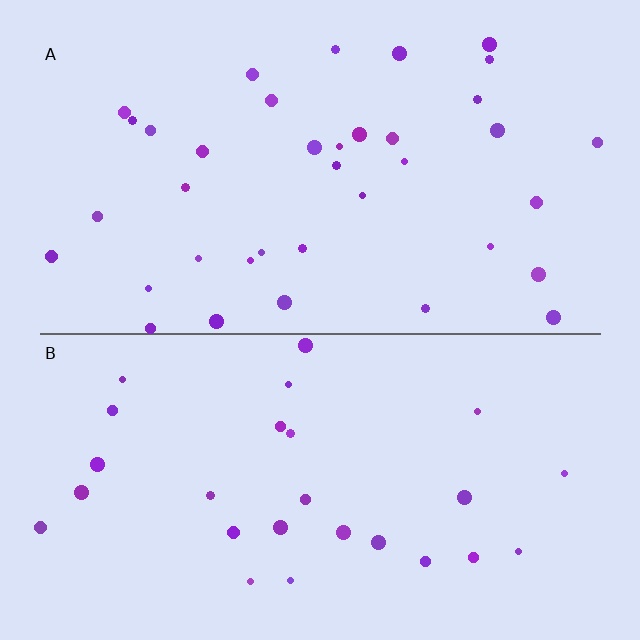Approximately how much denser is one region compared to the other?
Approximately 1.4× — region A over region B.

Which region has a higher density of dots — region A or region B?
A (the top).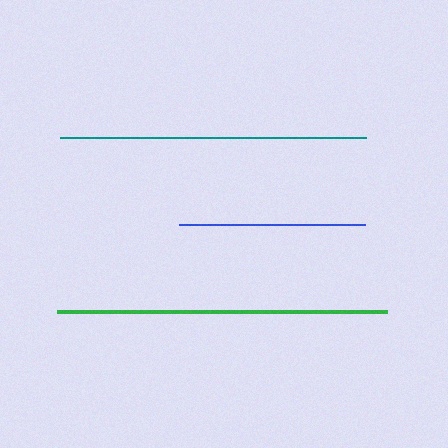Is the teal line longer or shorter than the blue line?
The teal line is longer than the blue line.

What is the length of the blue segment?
The blue segment is approximately 186 pixels long.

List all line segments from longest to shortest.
From longest to shortest: green, teal, blue.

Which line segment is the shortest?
The blue line is the shortest at approximately 186 pixels.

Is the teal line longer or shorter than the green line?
The green line is longer than the teal line.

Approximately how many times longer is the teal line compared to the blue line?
The teal line is approximately 1.6 times the length of the blue line.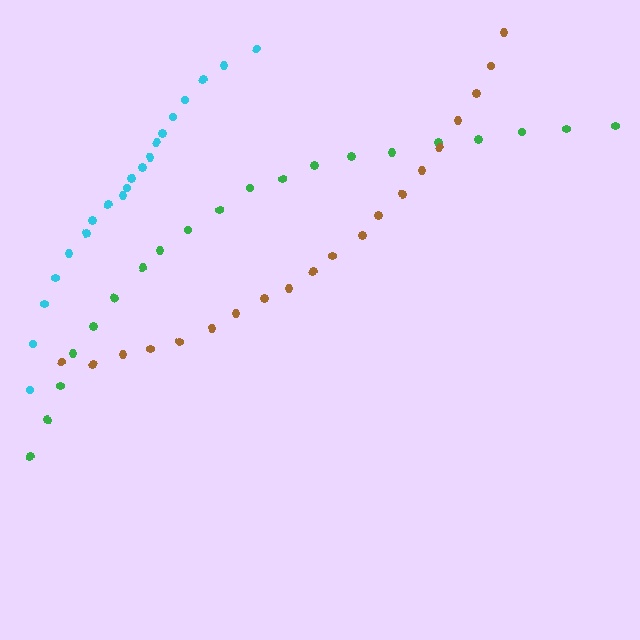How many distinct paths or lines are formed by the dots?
There are 3 distinct paths.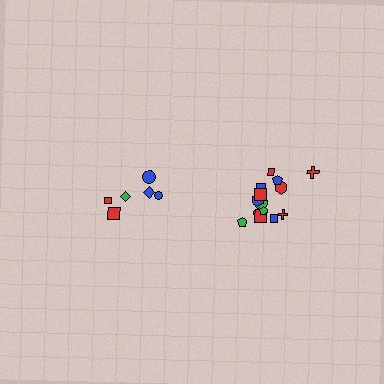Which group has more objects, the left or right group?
The right group.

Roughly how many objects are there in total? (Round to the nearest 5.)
Roughly 20 objects in total.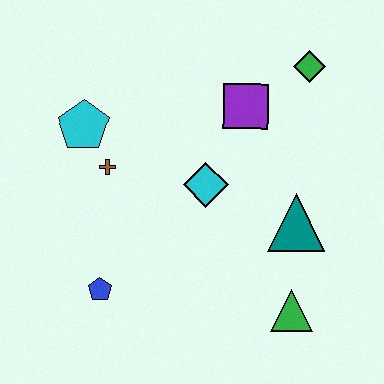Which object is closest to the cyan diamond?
The purple square is closest to the cyan diamond.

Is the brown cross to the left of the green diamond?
Yes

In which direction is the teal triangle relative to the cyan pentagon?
The teal triangle is to the right of the cyan pentagon.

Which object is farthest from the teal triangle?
The cyan pentagon is farthest from the teal triangle.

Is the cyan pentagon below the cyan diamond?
No